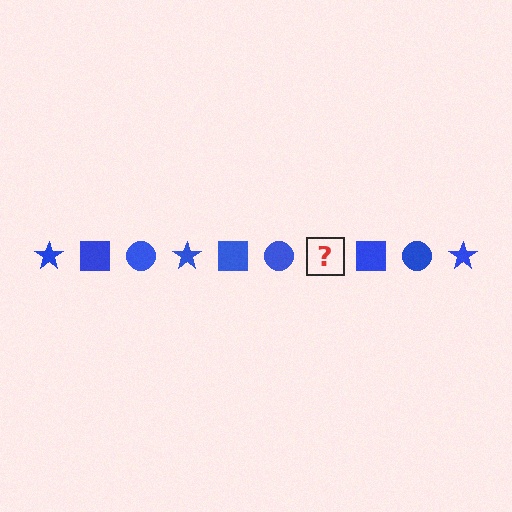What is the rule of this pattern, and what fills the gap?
The rule is that the pattern cycles through star, square, circle shapes in blue. The gap should be filled with a blue star.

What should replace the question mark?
The question mark should be replaced with a blue star.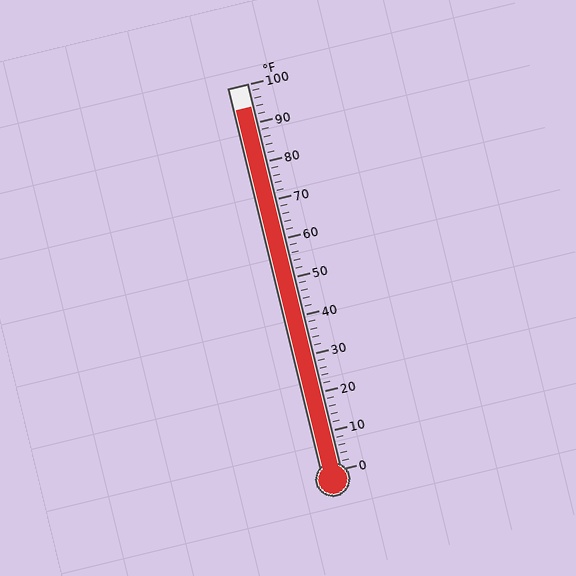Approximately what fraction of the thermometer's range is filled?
The thermometer is filled to approximately 95% of its range.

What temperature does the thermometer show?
The thermometer shows approximately 94°F.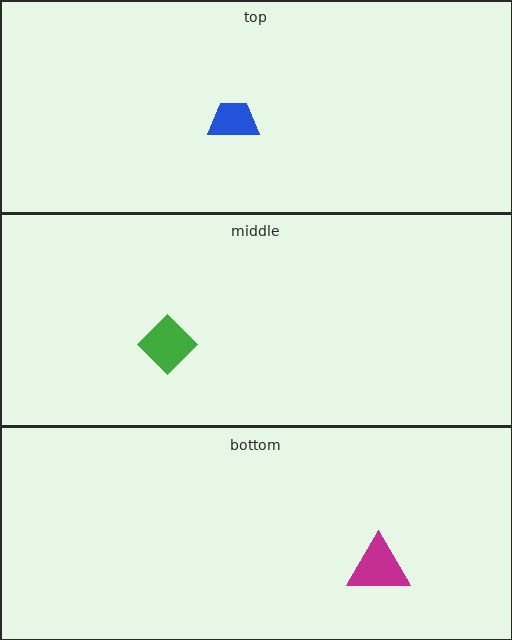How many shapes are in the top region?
1.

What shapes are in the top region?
The blue trapezoid.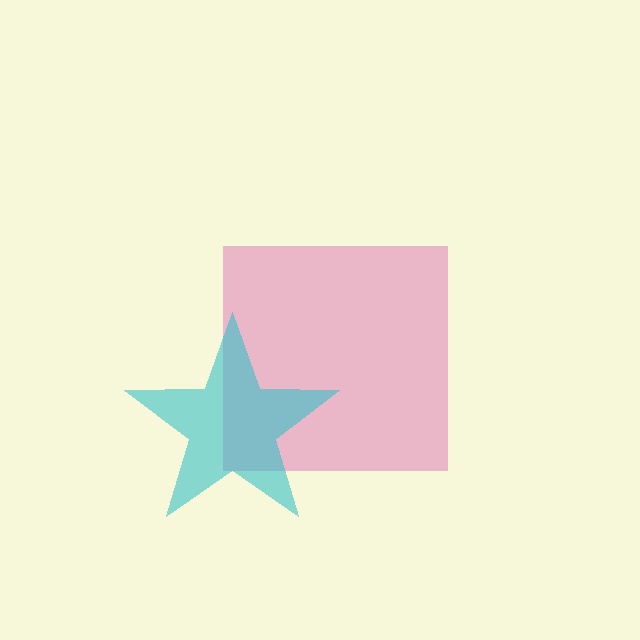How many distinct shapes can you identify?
There are 2 distinct shapes: a pink square, a cyan star.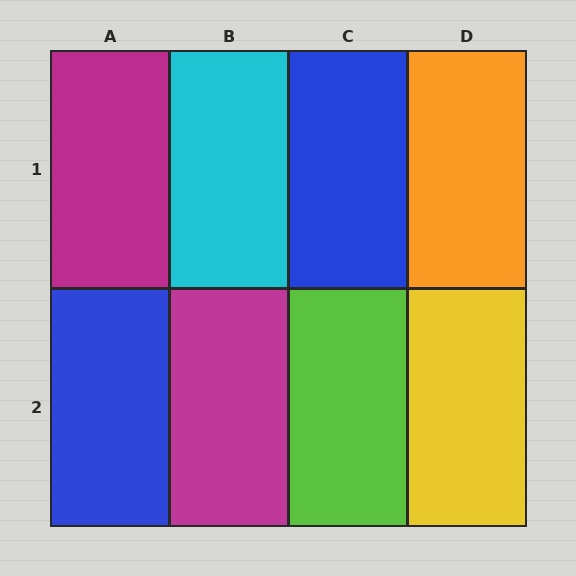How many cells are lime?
1 cell is lime.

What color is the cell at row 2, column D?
Yellow.